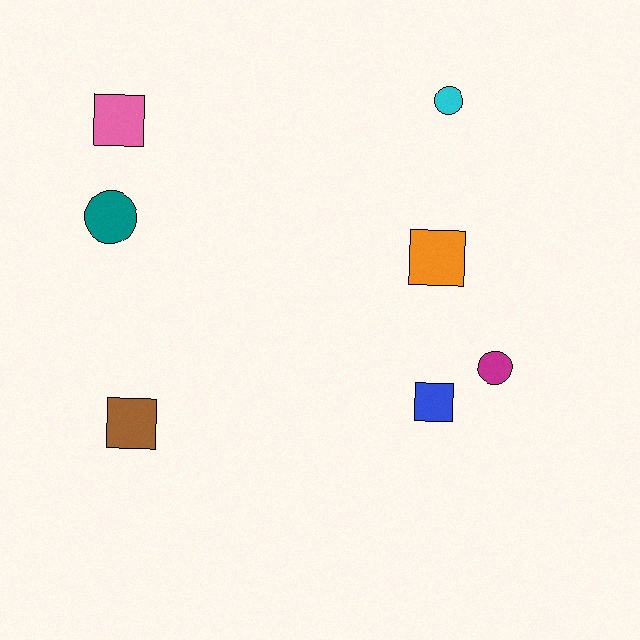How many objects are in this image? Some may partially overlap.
There are 7 objects.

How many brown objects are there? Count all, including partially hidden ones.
There is 1 brown object.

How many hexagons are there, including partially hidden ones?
There are no hexagons.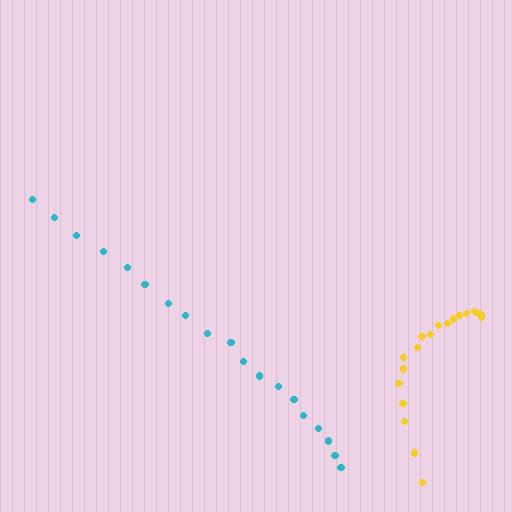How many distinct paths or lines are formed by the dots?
There are 2 distinct paths.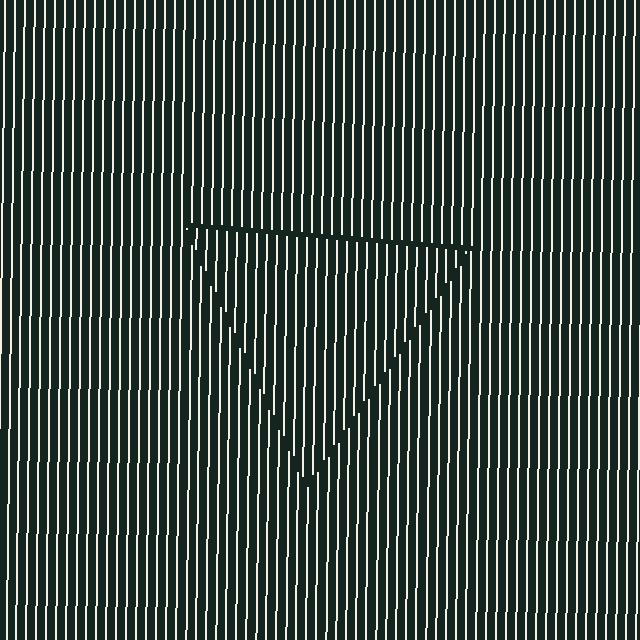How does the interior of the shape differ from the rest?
The interior of the shape contains the same grating, shifted by half a period — the contour is defined by the phase discontinuity where line-ends from the inner and outer gratings abut.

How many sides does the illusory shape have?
3 sides — the line-ends trace a triangle.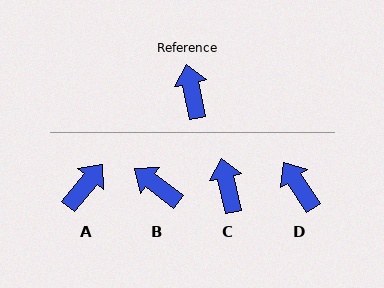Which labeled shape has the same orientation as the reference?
C.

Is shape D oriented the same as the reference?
No, it is off by about 21 degrees.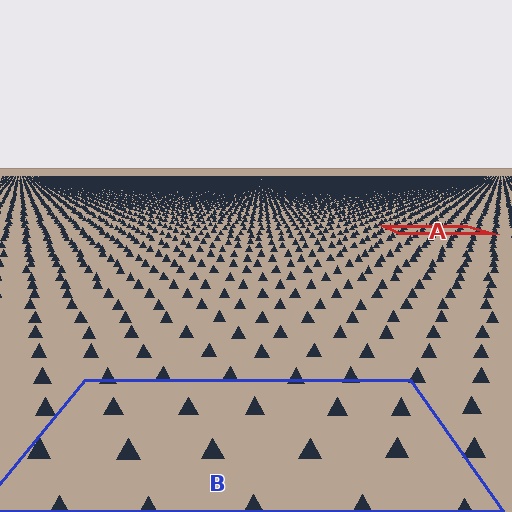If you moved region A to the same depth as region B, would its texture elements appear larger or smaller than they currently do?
They would appear larger. At a closer depth, the same texture elements are projected at a bigger on-screen size.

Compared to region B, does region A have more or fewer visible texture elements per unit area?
Region A has more texture elements per unit area — they are packed more densely because it is farther away.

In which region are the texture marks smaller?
The texture marks are smaller in region A, because it is farther away.